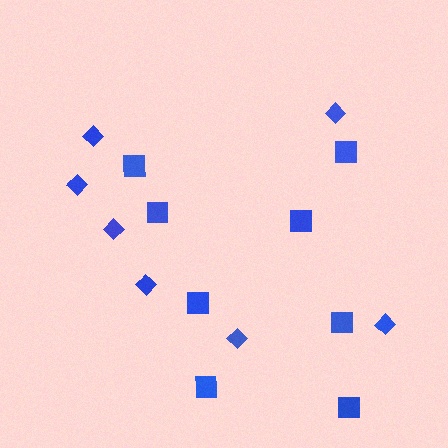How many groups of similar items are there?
There are 2 groups: one group of squares (8) and one group of diamonds (7).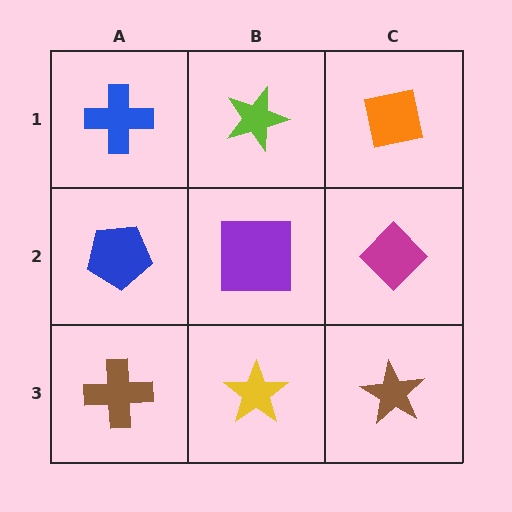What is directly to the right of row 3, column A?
A yellow star.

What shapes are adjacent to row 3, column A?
A blue pentagon (row 2, column A), a yellow star (row 3, column B).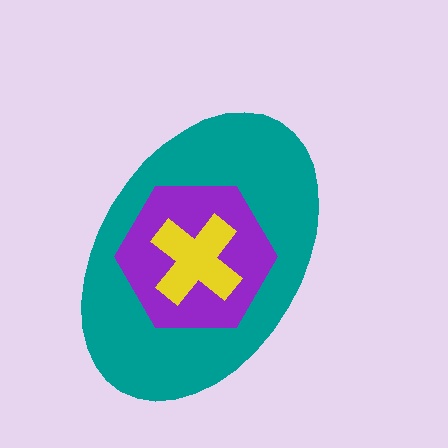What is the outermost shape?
The teal ellipse.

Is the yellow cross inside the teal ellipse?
Yes.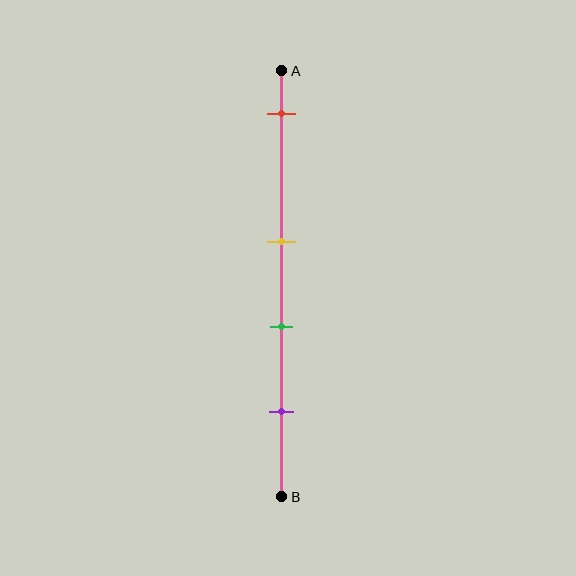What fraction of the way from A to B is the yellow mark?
The yellow mark is approximately 40% (0.4) of the way from A to B.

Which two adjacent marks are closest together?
The yellow and green marks are the closest adjacent pair.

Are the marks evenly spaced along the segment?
No, the marks are not evenly spaced.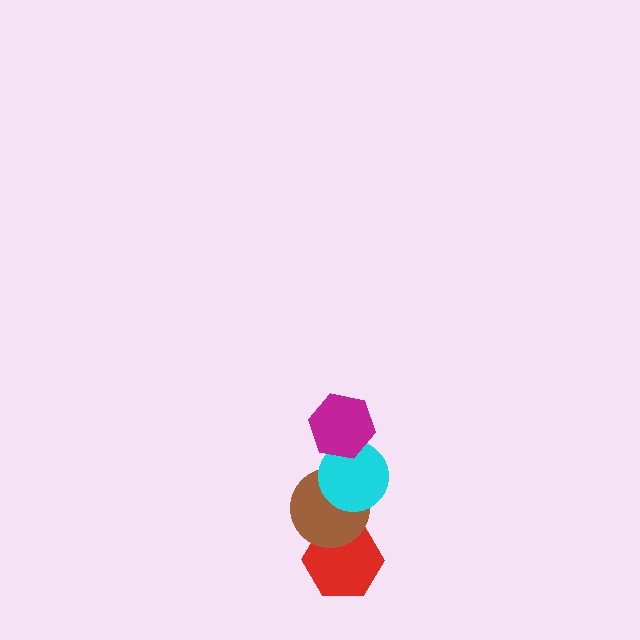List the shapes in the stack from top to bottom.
From top to bottom: the magenta hexagon, the cyan circle, the brown circle, the red hexagon.